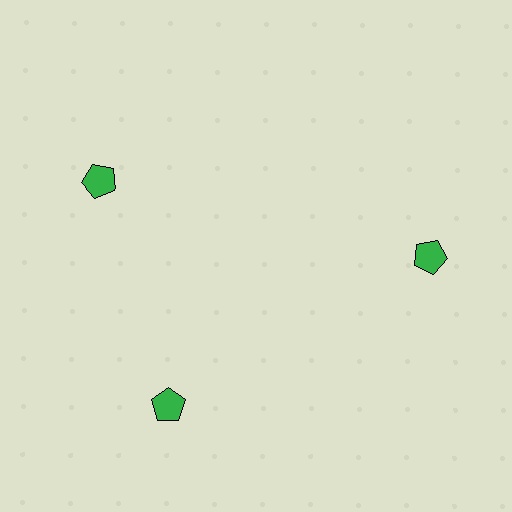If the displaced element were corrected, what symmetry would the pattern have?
It would have 3-fold rotational symmetry — the pattern would map onto itself every 120 degrees.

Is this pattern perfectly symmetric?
No. The 3 green pentagons are arranged in a ring, but one element near the 11 o'clock position is rotated out of alignment along the ring, breaking the 3-fold rotational symmetry.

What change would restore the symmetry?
The symmetry would be restored by rotating it back into even spacing with its neighbors so that all 3 pentagons sit at equal angles and equal distance from the center.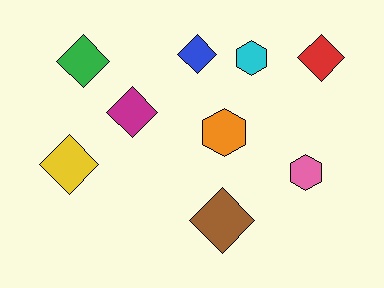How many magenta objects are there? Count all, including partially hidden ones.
There is 1 magenta object.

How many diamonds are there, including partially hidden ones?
There are 6 diamonds.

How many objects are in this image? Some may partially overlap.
There are 9 objects.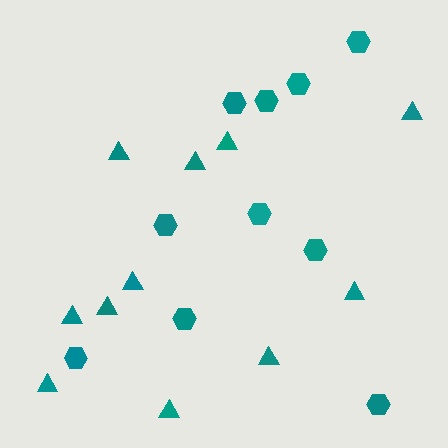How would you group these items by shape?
There are 2 groups: one group of hexagons (10) and one group of triangles (11).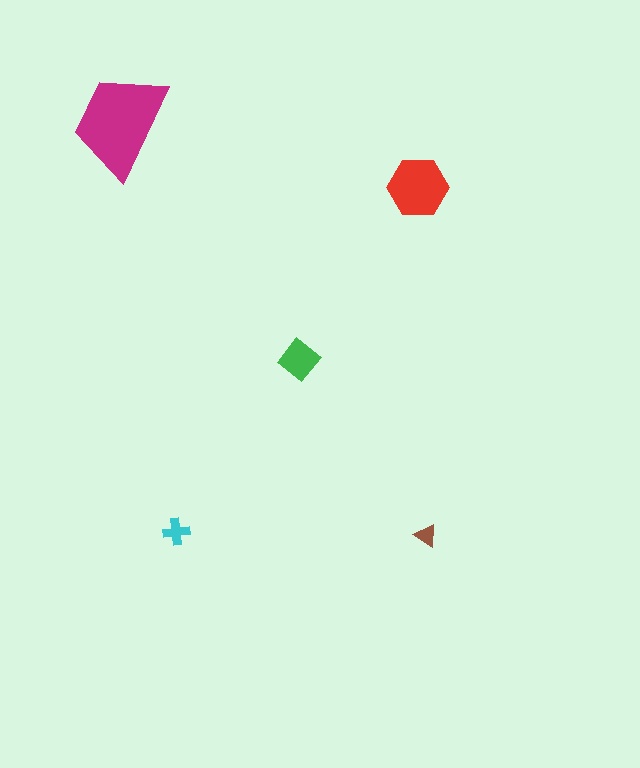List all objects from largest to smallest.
The magenta trapezoid, the red hexagon, the green diamond, the cyan cross, the brown triangle.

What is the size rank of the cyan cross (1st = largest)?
4th.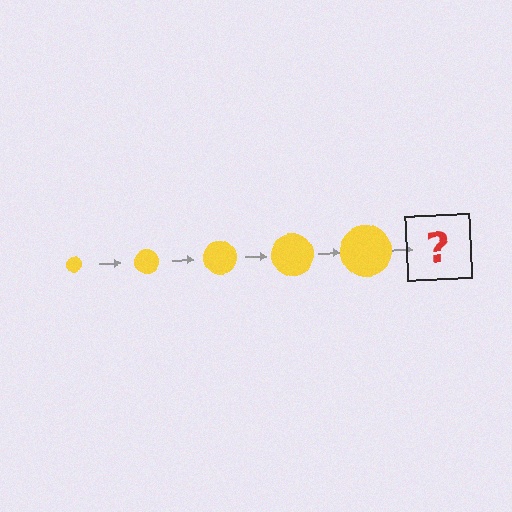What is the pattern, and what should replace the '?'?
The pattern is that the circle gets progressively larger each step. The '?' should be a yellow circle, larger than the previous one.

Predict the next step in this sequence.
The next step is a yellow circle, larger than the previous one.